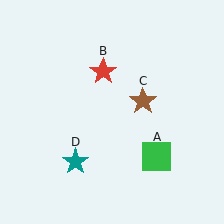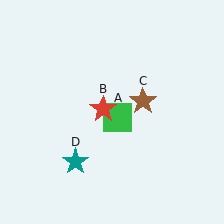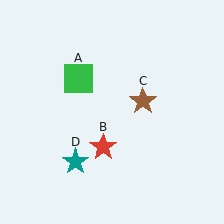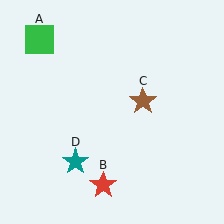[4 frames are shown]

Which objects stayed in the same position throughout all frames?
Brown star (object C) and teal star (object D) remained stationary.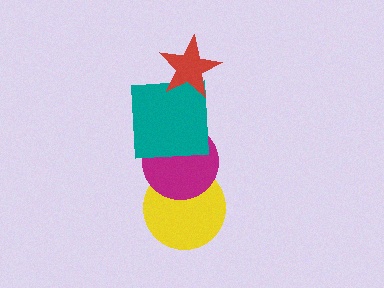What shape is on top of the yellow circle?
The magenta circle is on top of the yellow circle.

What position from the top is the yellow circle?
The yellow circle is 4th from the top.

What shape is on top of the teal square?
The red star is on top of the teal square.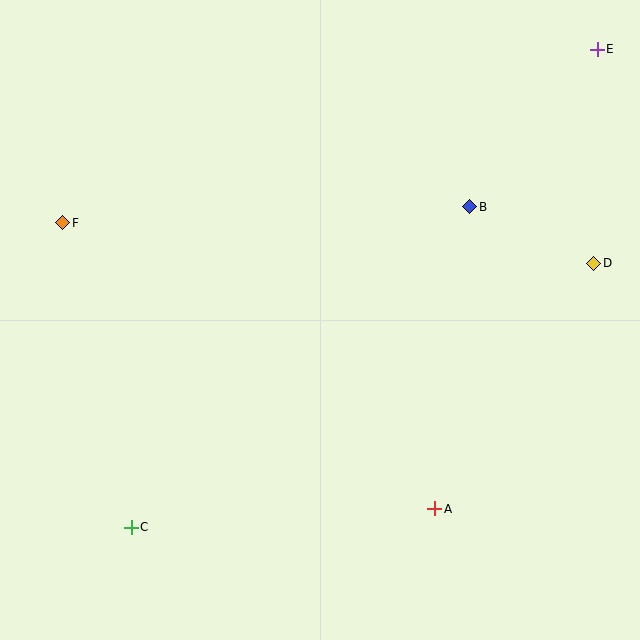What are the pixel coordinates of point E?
Point E is at (597, 49).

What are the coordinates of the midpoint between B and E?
The midpoint between B and E is at (533, 128).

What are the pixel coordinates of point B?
Point B is at (470, 207).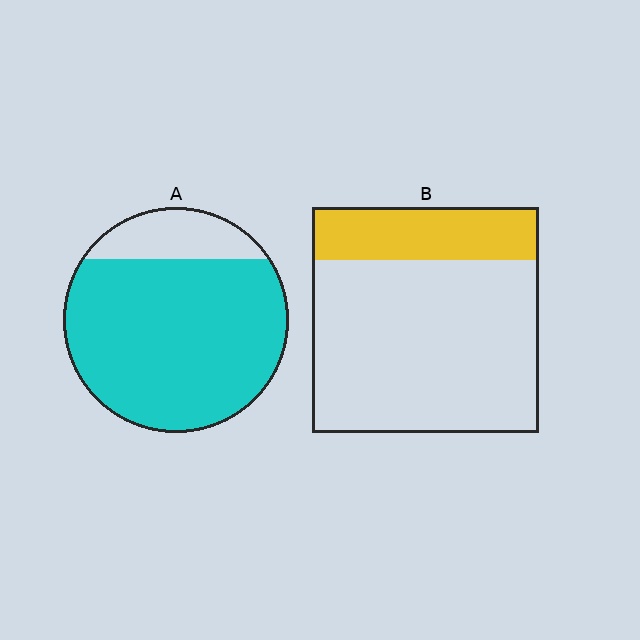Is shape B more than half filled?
No.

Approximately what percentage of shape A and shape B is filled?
A is approximately 85% and B is approximately 25%.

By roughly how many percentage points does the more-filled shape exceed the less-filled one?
By roughly 60 percentage points (A over B).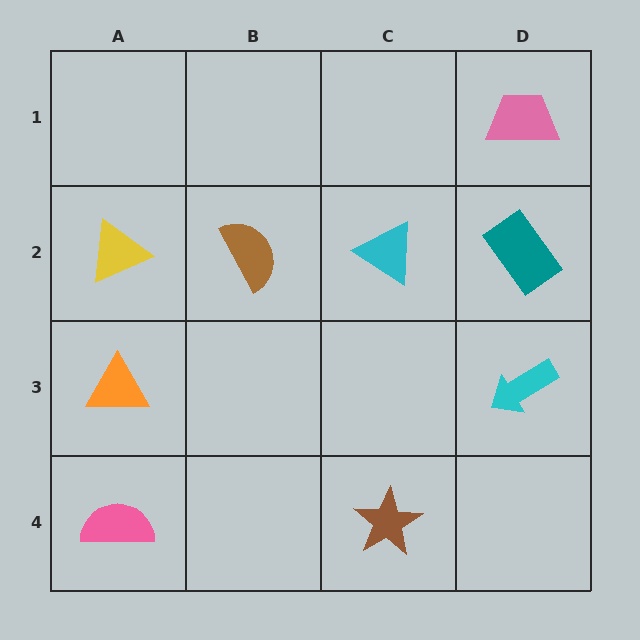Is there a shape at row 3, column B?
No, that cell is empty.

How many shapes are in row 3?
2 shapes.